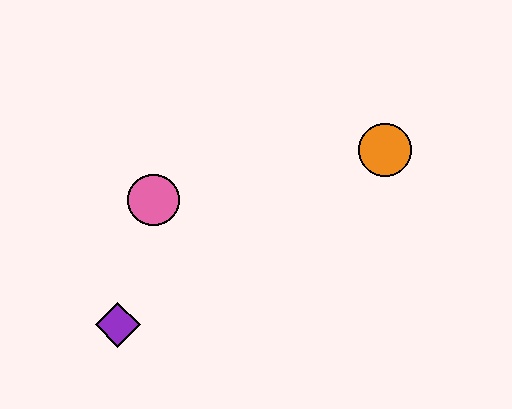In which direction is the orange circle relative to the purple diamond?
The orange circle is to the right of the purple diamond.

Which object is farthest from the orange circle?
The purple diamond is farthest from the orange circle.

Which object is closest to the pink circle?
The purple diamond is closest to the pink circle.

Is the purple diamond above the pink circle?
No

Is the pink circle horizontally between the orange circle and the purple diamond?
Yes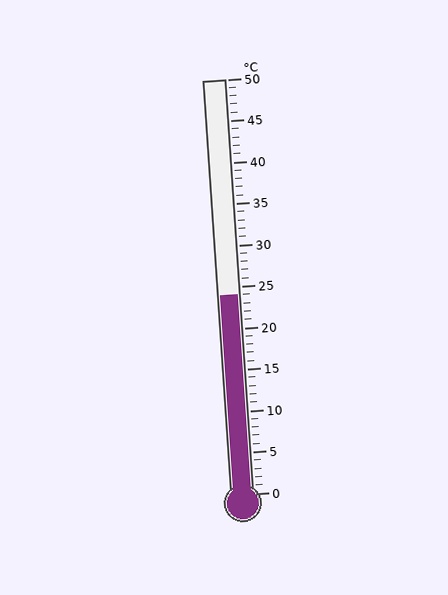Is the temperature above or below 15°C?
The temperature is above 15°C.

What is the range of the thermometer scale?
The thermometer scale ranges from 0°C to 50°C.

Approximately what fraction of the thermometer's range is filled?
The thermometer is filled to approximately 50% of its range.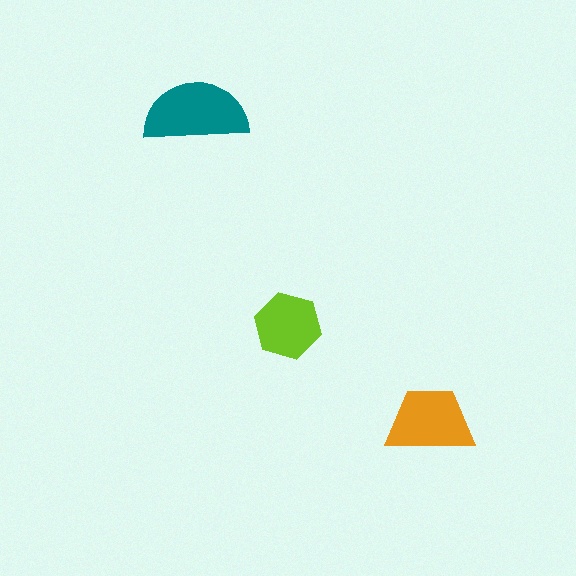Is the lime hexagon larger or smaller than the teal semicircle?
Smaller.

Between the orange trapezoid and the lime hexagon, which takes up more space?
The orange trapezoid.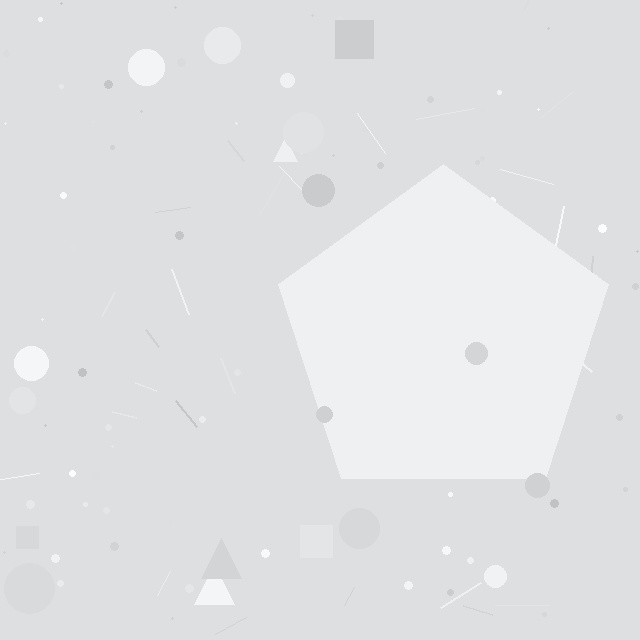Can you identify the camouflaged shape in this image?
The camouflaged shape is a pentagon.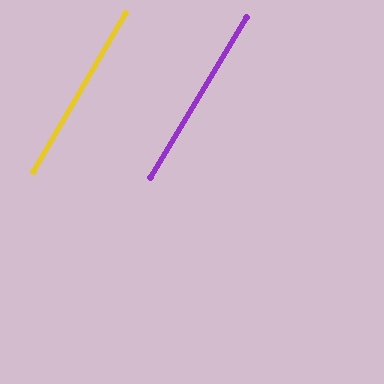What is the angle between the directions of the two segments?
Approximately 1 degree.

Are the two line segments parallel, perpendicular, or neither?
Parallel — their directions differ by only 0.6°.